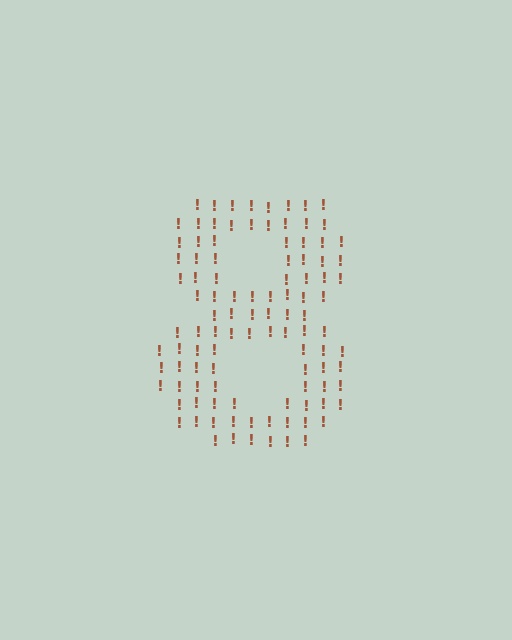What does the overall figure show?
The overall figure shows the digit 8.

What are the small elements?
The small elements are exclamation marks.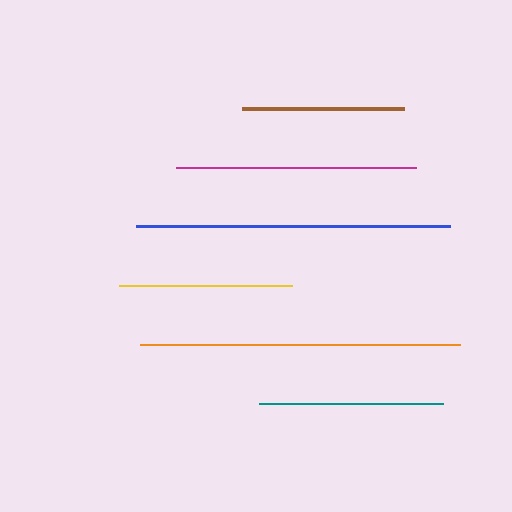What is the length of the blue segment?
The blue segment is approximately 314 pixels long.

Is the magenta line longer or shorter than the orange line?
The orange line is longer than the magenta line.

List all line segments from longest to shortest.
From longest to shortest: orange, blue, magenta, teal, yellow, brown.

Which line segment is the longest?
The orange line is the longest at approximately 320 pixels.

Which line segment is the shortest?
The brown line is the shortest at approximately 162 pixels.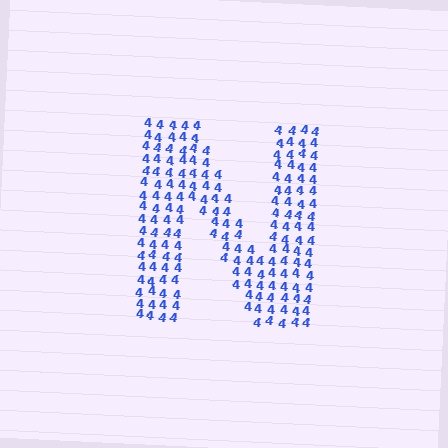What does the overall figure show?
The overall figure shows the letter N.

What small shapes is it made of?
It is made of small digit 4's.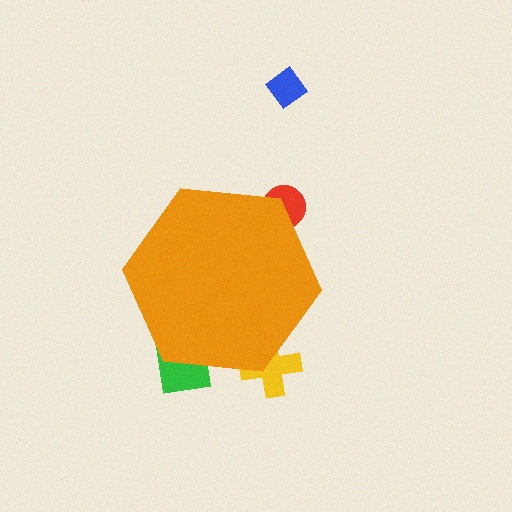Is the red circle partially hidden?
Yes, the red circle is partially hidden behind the orange hexagon.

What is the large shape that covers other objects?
An orange hexagon.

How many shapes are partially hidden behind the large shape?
3 shapes are partially hidden.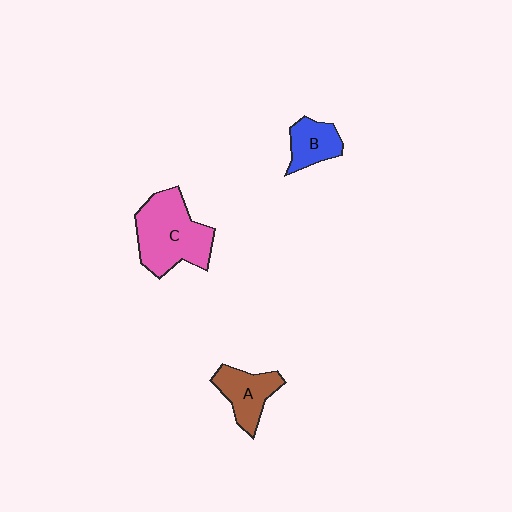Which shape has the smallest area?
Shape B (blue).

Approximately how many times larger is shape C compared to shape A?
Approximately 1.8 times.